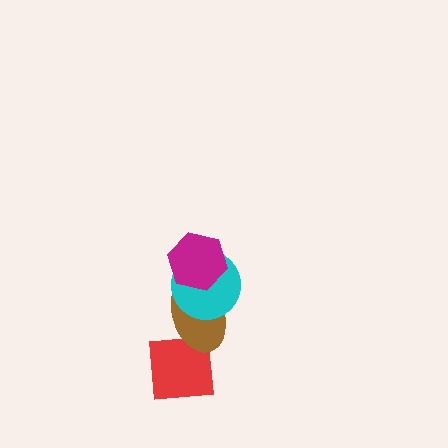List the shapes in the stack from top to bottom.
From top to bottom: the magenta hexagon, the cyan circle, the brown ellipse, the red square.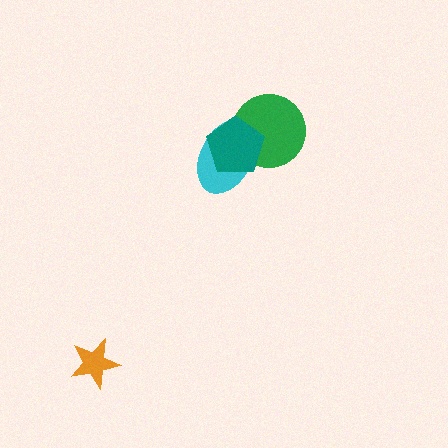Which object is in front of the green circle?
The teal pentagon is in front of the green circle.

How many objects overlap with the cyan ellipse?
2 objects overlap with the cyan ellipse.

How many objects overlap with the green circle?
2 objects overlap with the green circle.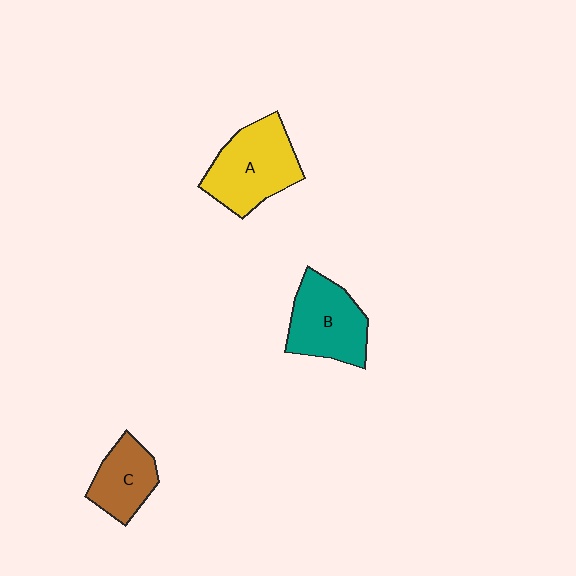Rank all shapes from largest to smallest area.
From largest to smallest: A (yellow), B (teal), C (brown).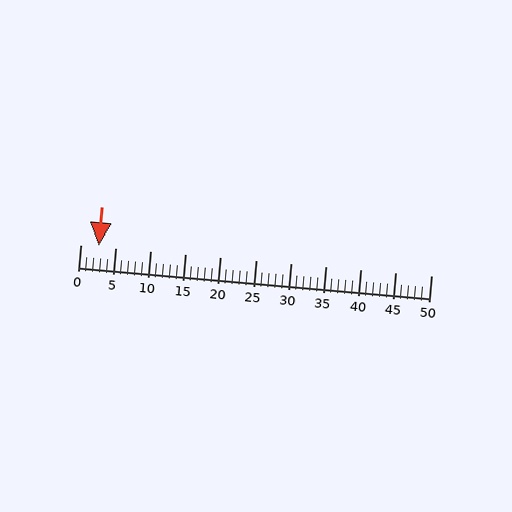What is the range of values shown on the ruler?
The ruler shows values from 0 to 50.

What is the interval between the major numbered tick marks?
The major tick marks are spaced 5 units apart.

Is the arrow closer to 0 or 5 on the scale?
The arrow is closer to 5.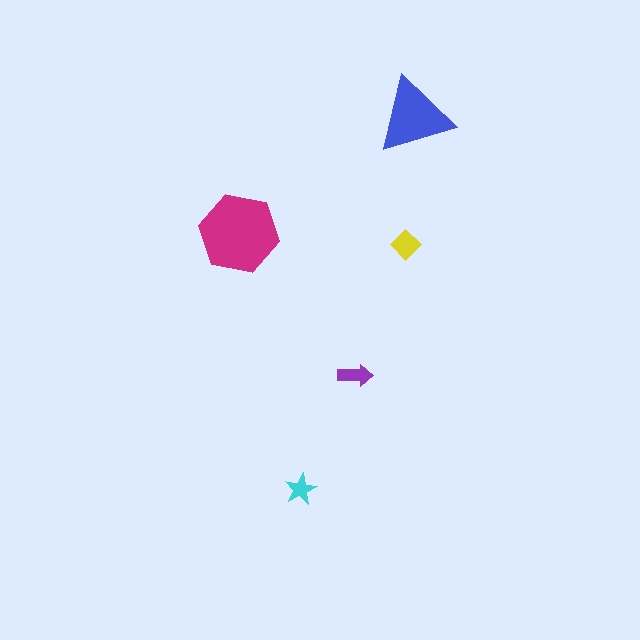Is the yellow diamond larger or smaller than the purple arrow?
Larger.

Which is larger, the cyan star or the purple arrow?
The purple arrow.